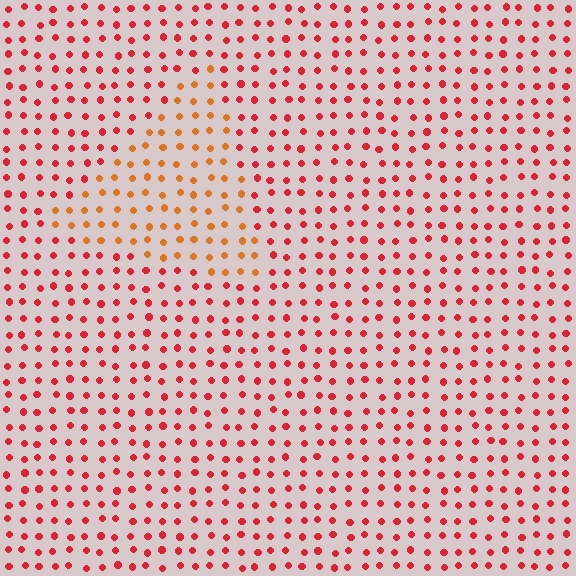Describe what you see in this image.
The image is filled with small red elements in a uniform arrangement. A triangle-shaped region is visible where the elements are tinted to a slightly different hue, forming a subtle color boundary.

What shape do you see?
I see a triangle.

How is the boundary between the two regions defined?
The boundary is defined purely by a slight shift in hue (about 34 degrees). Spacing, size, and orientation are identical on both sides.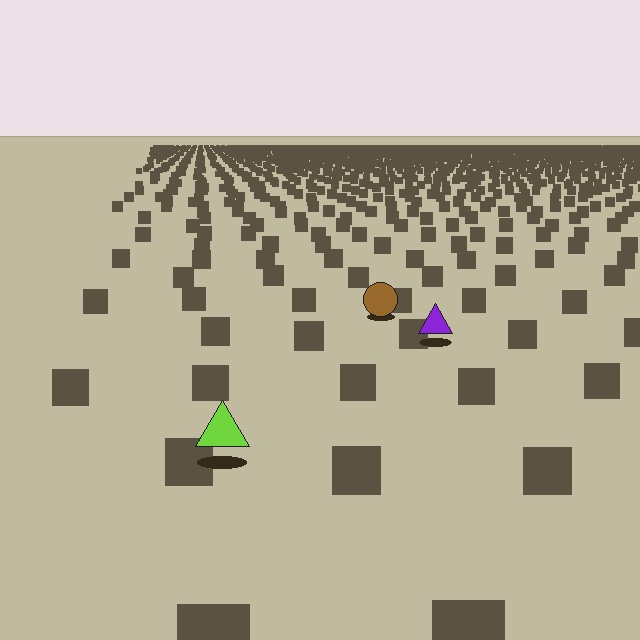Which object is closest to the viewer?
The lime triangle is closest. The texture marks near it are larger and more spread out.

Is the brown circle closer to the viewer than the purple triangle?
No. The purple triangle is closer — you can tell from the texture gradient: the ground texture is coarser near it.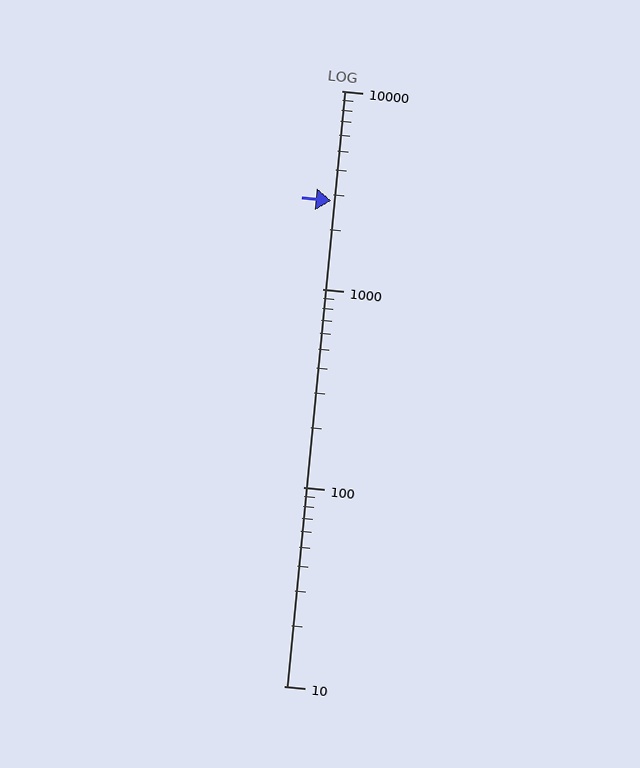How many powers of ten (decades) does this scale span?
The scale spans 3 decades, from 10 to 10000.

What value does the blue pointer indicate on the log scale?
The pointer indicates approximately 2800.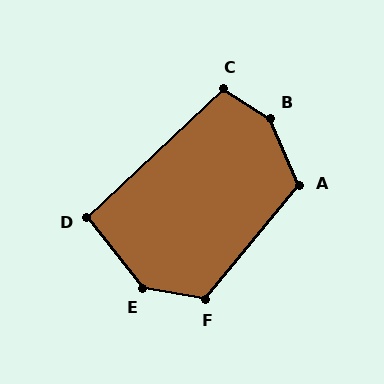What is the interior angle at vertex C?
Approximately 105 degrees (obtuse).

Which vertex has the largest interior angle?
B, at approximately 145 degrees.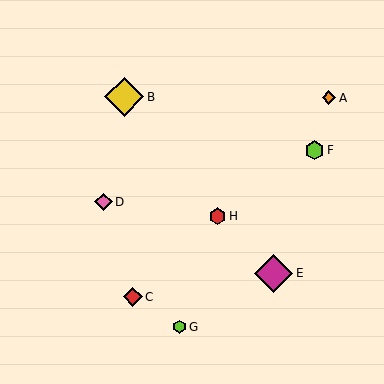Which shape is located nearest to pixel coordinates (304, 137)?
The lime hexagon (labeled F) at (315, 150) is nearest to that location.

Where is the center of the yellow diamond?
The center of the yellow diamond is at (124, 97).